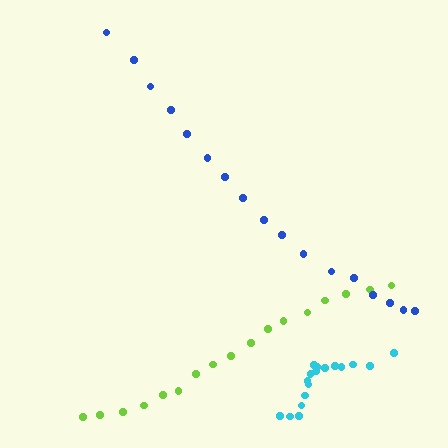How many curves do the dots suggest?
There are 3 distinct paths.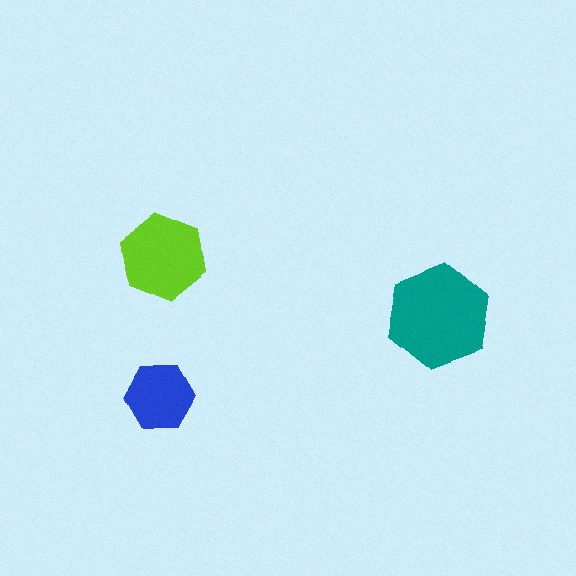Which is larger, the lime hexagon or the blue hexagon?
The lime one.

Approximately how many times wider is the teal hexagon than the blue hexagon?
About 1.5 times wider.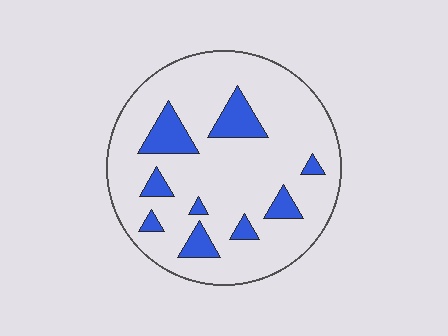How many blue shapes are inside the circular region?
9.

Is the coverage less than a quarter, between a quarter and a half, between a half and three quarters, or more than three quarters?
Less than a quarter.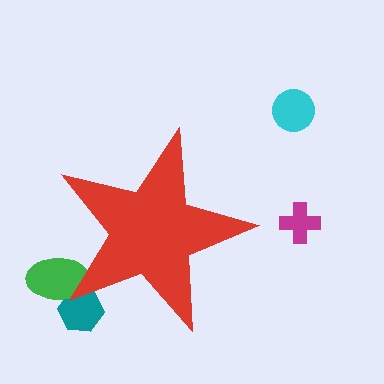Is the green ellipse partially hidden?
Yes, the green ellipse is partially hidden behind the red star.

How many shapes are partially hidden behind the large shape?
2 shapes are partially hidden.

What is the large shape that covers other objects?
A red star.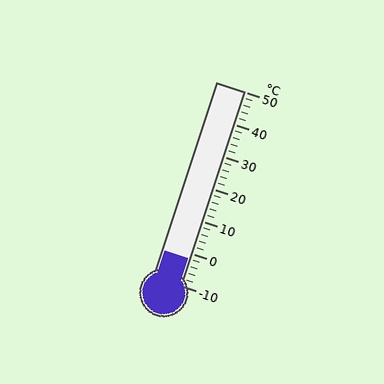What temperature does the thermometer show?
The thermometer shows approximately -2°C.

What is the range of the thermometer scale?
The thermometer scale ranges from -10°C to 50°C.